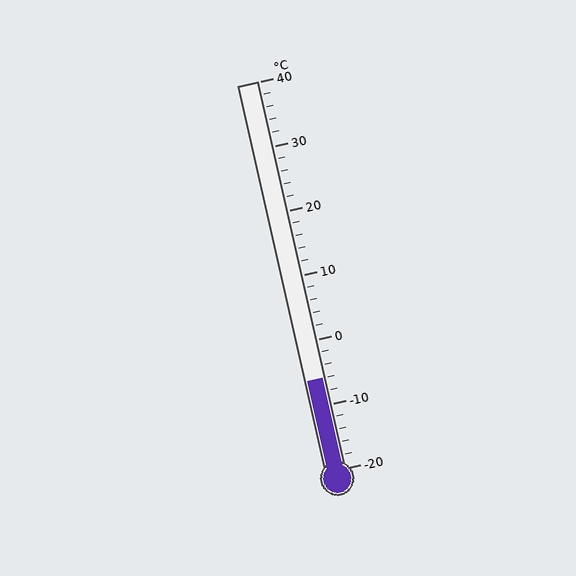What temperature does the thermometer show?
The thermometer shows approximately -6°C.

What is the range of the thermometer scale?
The thermometer scale ranges from -20°C to 40°C.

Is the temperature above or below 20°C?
The temperature is below 20°C.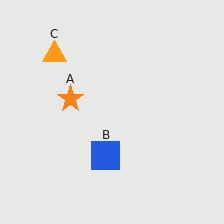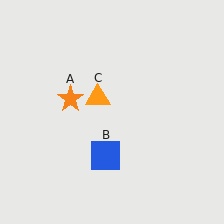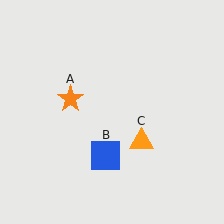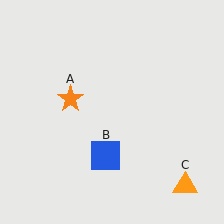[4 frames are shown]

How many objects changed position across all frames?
1 object changed position: orange triangle (object C).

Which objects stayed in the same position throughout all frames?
Orange star (object A) and blue square (object B) remained stationary.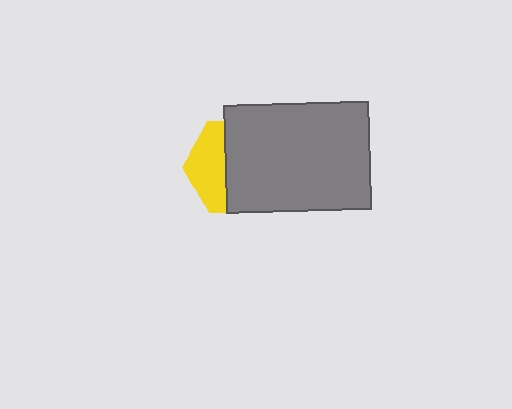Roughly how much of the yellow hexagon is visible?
A small part of it is visible (roughly 37%).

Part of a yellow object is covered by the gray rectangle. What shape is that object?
It is a hexagon.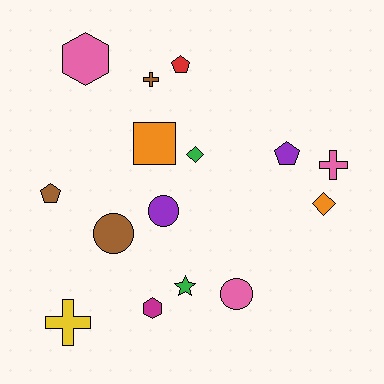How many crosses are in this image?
There are 3 crosses.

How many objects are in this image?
There are 15 objects.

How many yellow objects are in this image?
There is 1 yellow object.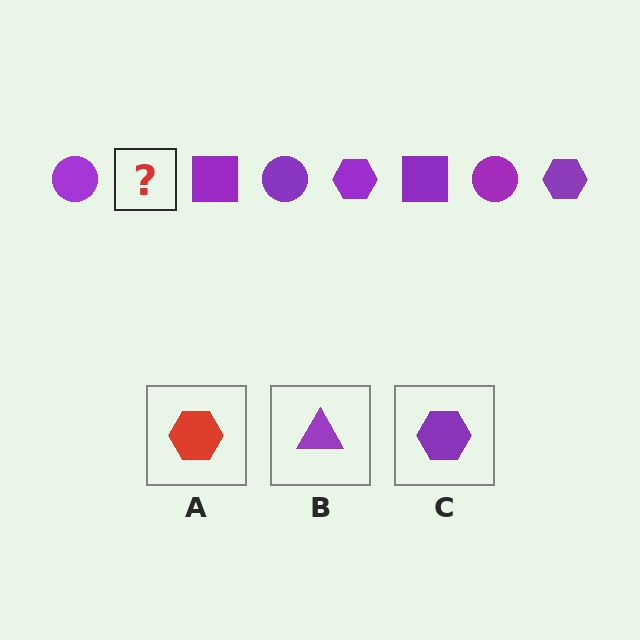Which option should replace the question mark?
Option C.